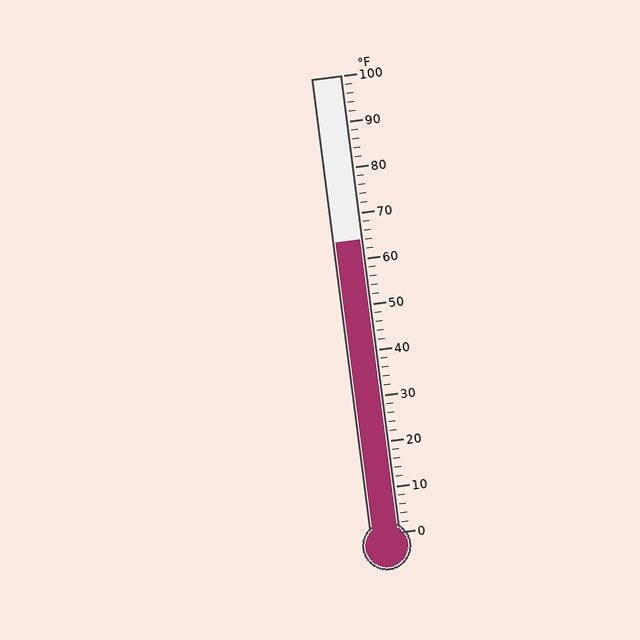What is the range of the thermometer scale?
The thermometer scale ranges from 0°F to 100°F.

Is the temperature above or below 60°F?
The temperature is above 60°F.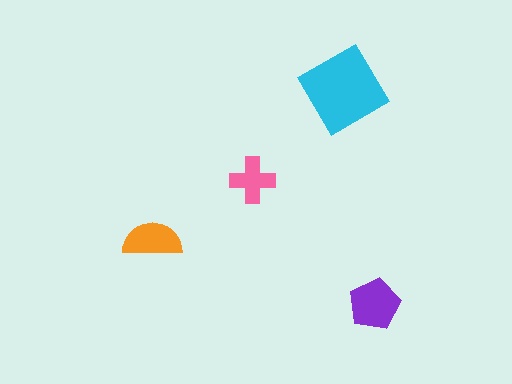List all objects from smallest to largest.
The pink cross, the orange semicircle, the purple pentagon, the cyan diamond.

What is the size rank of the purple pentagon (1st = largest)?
2nd.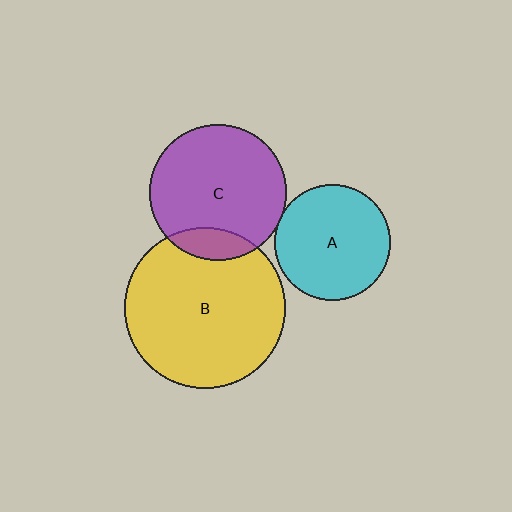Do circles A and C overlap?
Yes.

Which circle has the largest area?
Circle B (yellow).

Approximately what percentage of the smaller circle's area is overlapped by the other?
Approximately 5%.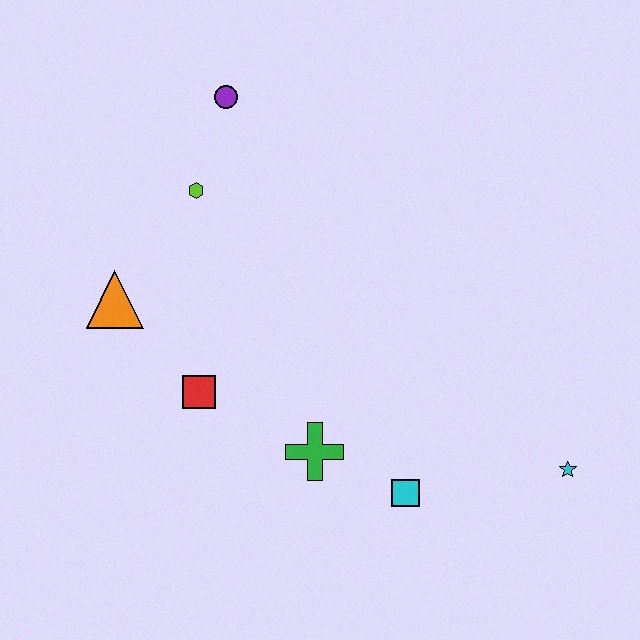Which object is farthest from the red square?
The cyan star is farthest from the red square.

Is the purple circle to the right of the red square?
Yes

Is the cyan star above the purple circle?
No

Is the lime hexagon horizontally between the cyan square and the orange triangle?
Yes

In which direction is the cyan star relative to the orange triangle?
The cyan star is to the right of the orange triangle.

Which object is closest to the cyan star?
The cyan square is closest to the cyan star.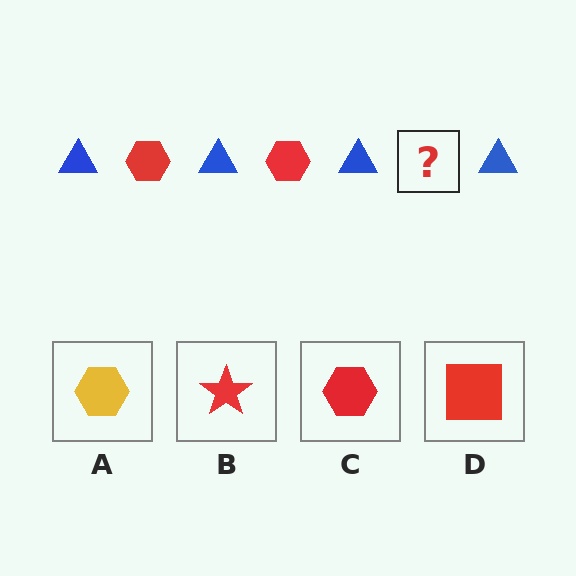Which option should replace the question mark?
Option C.